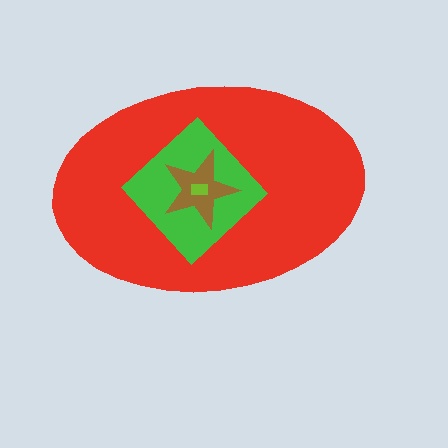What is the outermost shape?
The red ellipse.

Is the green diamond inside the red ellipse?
Yes.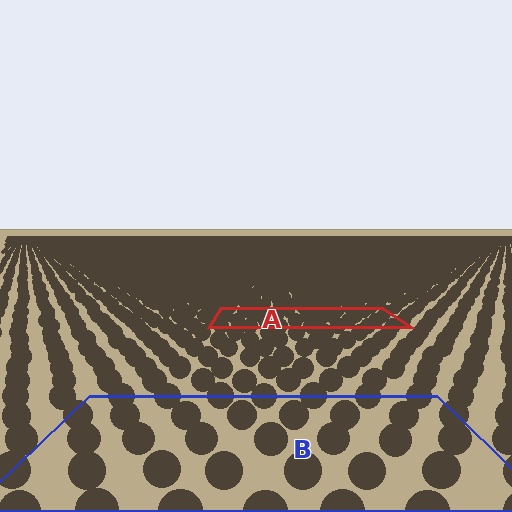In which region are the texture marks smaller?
The texture marks are smaller in region A, because it is farther away.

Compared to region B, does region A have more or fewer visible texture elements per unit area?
Region A has more texture elements per unit area — they are packed more densely because it is farther away.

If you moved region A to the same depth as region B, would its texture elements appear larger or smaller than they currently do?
They would appear larger. At a closer depth, the same texture elements are projected at a bigger on-screen size.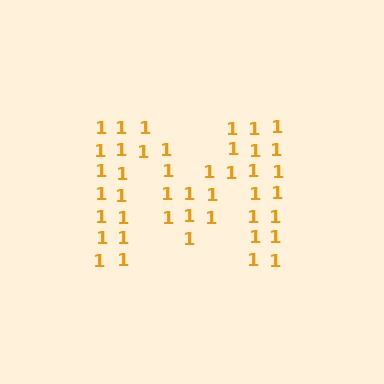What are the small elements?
The small elements are digit 1's.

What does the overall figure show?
The overall figure shows the letter M.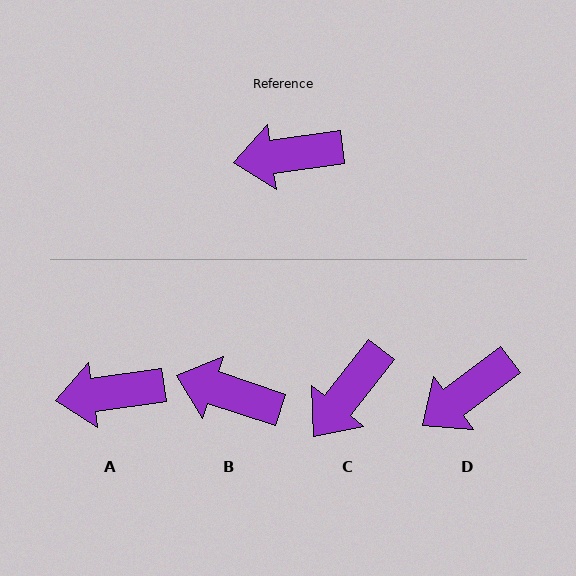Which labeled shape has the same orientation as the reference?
A.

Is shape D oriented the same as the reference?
No, it is off by about 29 degrees.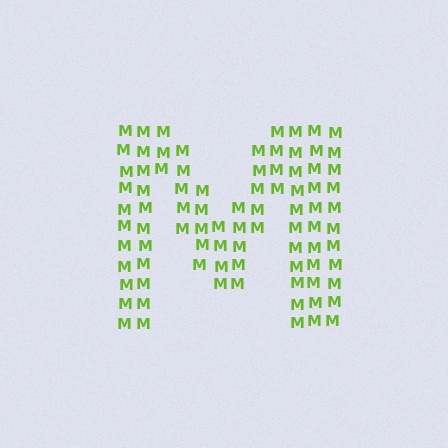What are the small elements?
The small elements are letter M's.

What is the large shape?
The large shape is the letter M.